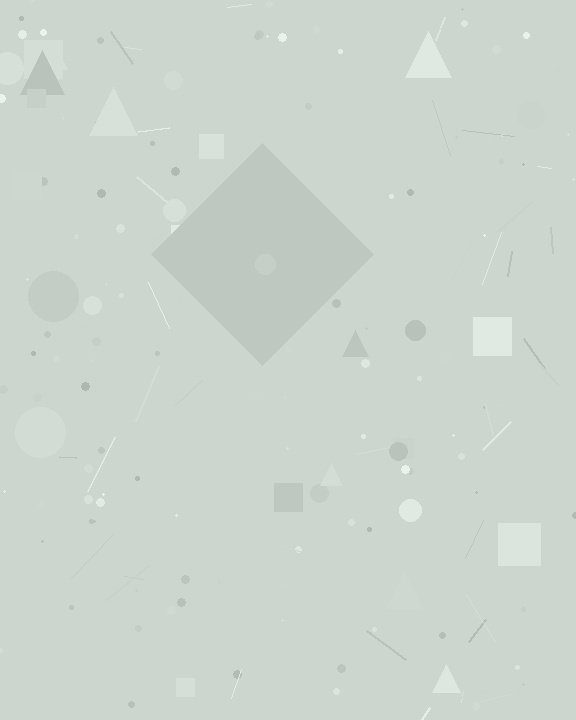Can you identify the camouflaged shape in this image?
The camouflaged shape is a diamond.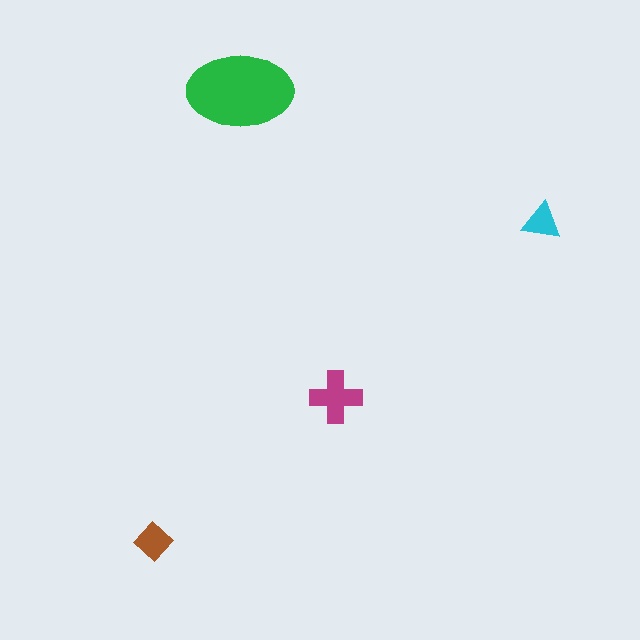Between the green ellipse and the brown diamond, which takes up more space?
The green ellipse.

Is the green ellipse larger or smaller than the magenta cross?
Larger.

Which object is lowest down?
The brown diamond is bottommost.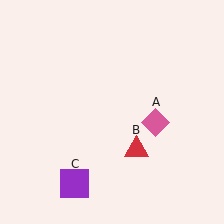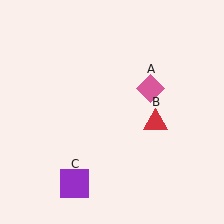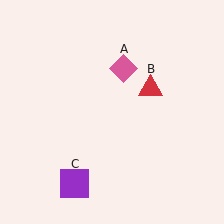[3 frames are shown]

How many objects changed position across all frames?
2 objects changed position: pink diamond (object A), red triangle (object B).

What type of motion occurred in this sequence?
The pink diamond (object A), red triangle (object B) rotated counterclockwise around the center of the scene.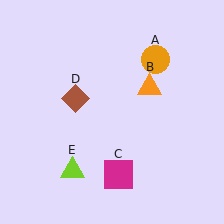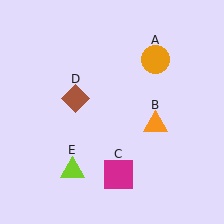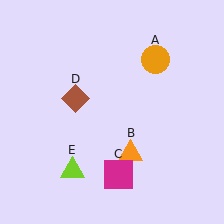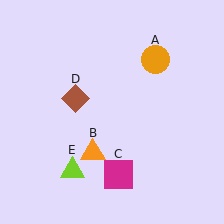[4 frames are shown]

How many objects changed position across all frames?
1 object changed position: orange triangle (object B).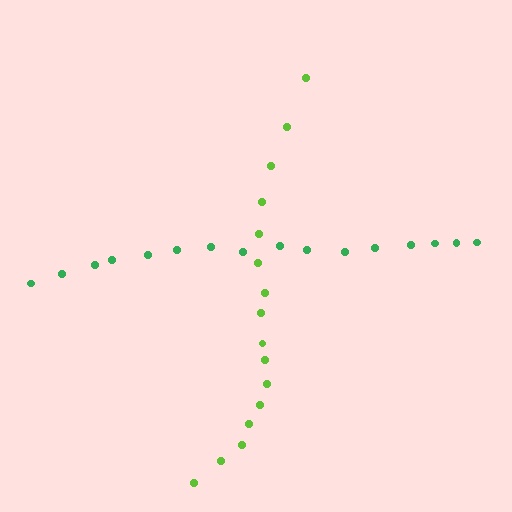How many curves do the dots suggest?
There are 2 distinct paths.